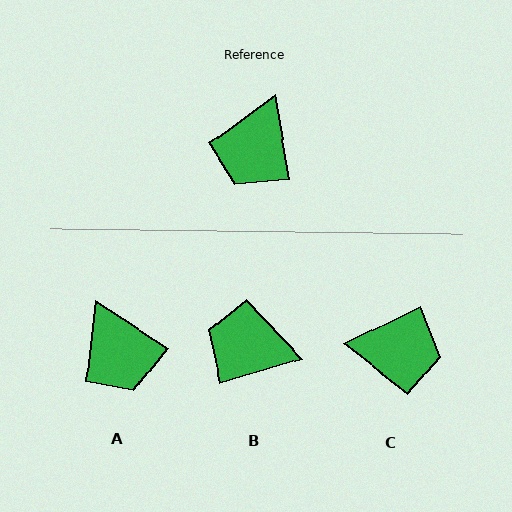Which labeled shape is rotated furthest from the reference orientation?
C, about 106 degrees away.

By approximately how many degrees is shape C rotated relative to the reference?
Approximately 106 degrees counter-clockwise.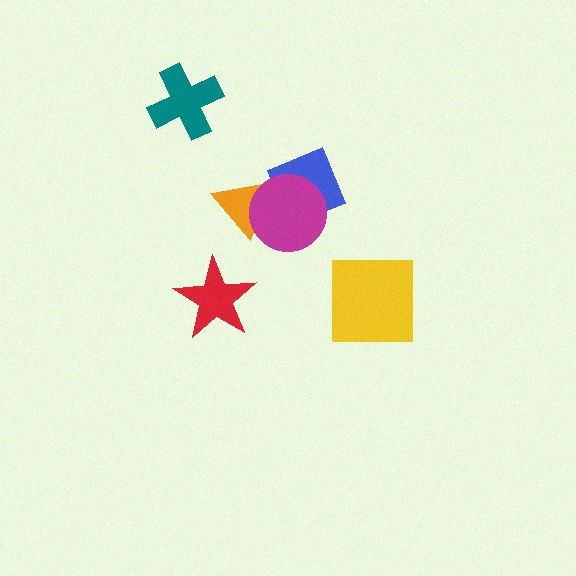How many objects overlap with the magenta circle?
2 objects overlap with the magenta circle.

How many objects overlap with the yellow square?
0 objects overlap with the yellow square.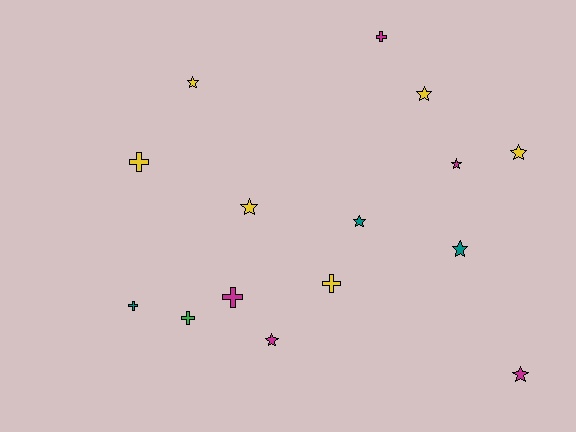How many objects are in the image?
There are 15 objects.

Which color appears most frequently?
Yellow, with 6 objects.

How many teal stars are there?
There are 2 teal stars.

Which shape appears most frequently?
Star, with 9 objects.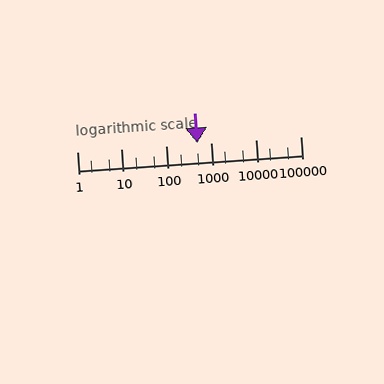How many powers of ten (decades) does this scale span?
The scale spans 5 decades, from 1 to 100000.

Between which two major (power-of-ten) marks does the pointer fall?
The pointer is between 100 and 1000.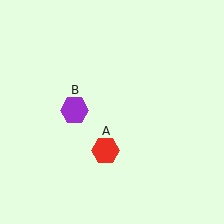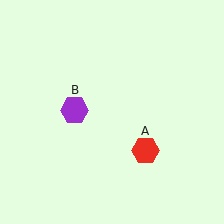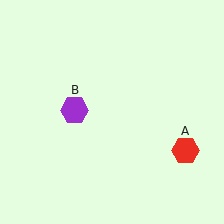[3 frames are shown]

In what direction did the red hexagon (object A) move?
The red hexagon (object A) moved right.